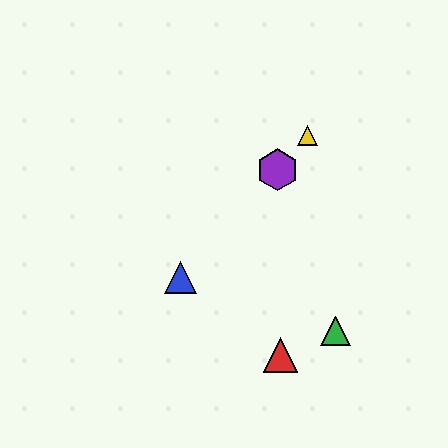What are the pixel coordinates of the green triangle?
The green triangle is at (336, 331).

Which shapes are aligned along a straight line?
The blue triangle, the yellow triangle, the purple hexagon are aligned along a straight line.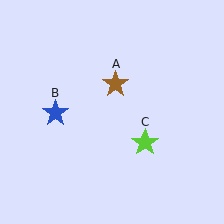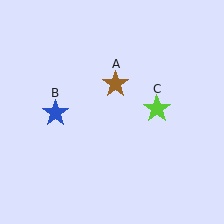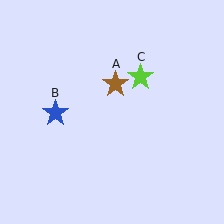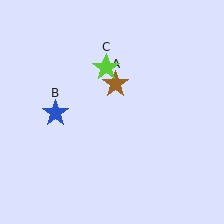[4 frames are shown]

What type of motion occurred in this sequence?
The lime star (object C) rotated counterclockwise around the center of the scene.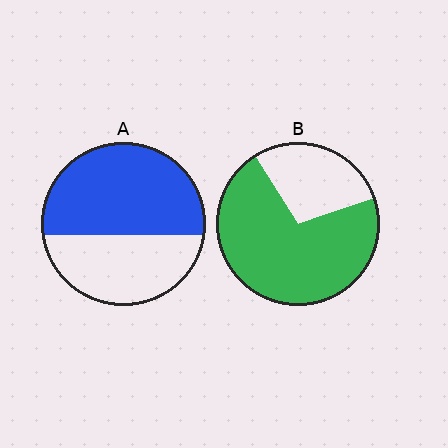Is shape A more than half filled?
Yes.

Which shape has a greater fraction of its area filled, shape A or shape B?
Shape B.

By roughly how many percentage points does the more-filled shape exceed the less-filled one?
By roughly 15 percentage points (B over A).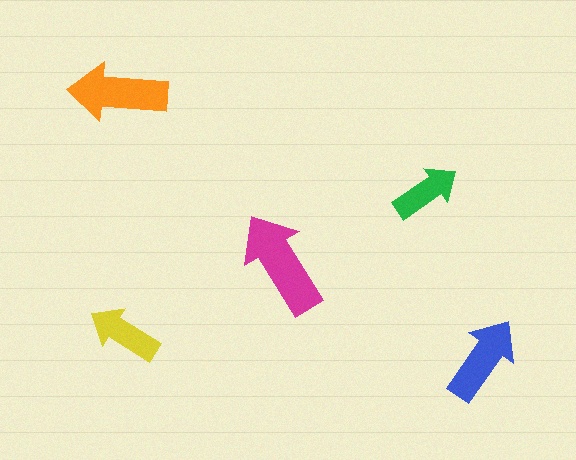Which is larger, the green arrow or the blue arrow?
The blue one.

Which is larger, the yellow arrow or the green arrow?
The yellow one.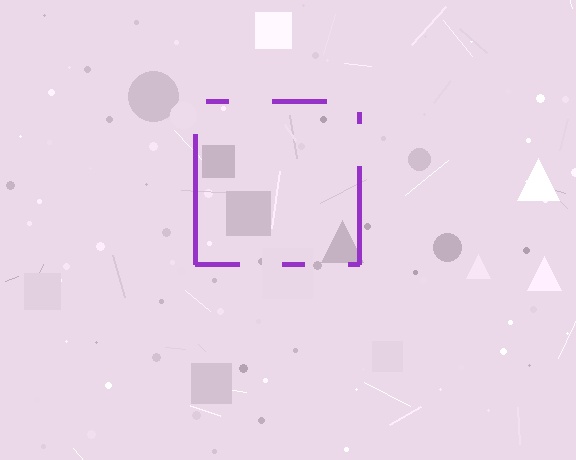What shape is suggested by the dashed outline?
The dashed outline suggests a square.